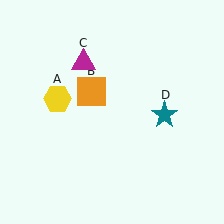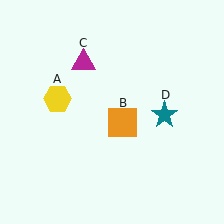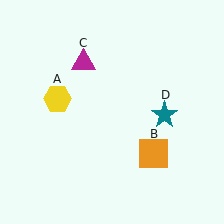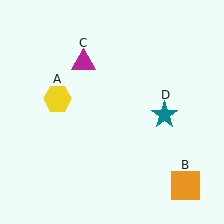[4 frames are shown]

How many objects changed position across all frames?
1 object changed position: orange square (object B).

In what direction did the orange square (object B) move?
The orange square (object B) moved down and to the right.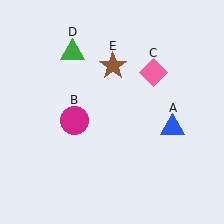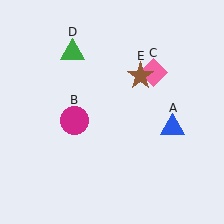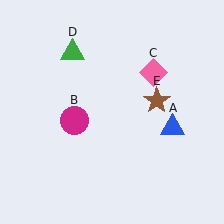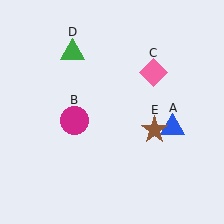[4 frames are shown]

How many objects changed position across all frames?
1 object changed position: brown star (object E).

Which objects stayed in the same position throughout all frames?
Blue triangle (object A) and magenta circle (object B) and pink diamond (object C) and green triangle (object D) remained stationary.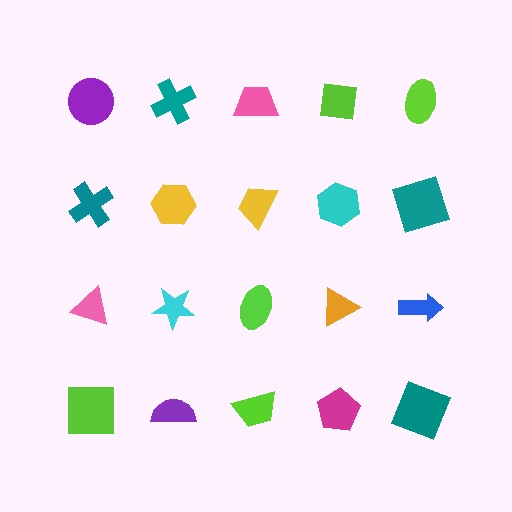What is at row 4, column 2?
A purple semicircle.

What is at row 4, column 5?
A teal square.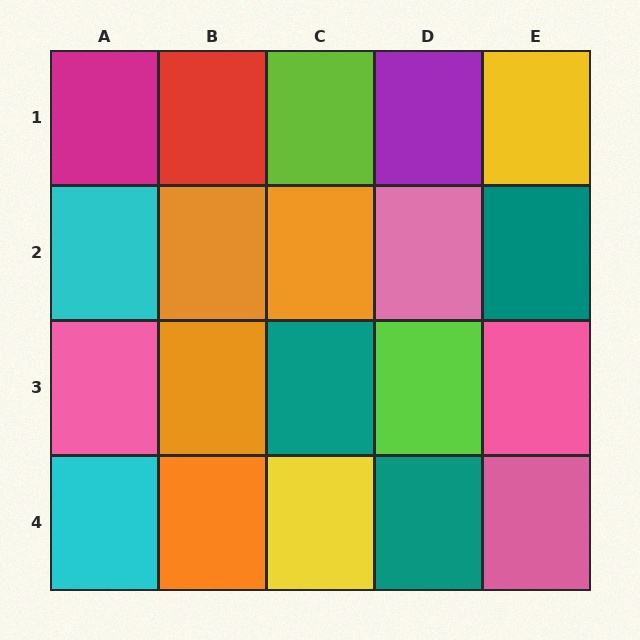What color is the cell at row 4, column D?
Teal.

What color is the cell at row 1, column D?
Purple.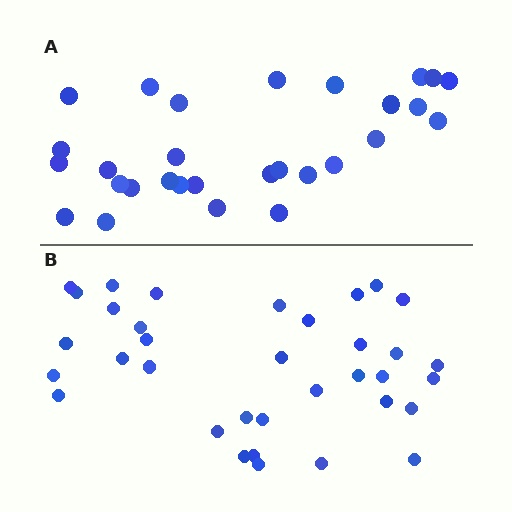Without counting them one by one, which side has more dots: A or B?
Region B (the bottom region) has more dots.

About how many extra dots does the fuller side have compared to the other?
Region B has about 6 more dots than region A.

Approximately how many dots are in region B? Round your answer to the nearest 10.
About 40 dots. (The exact count is 35, which rounds to 40.)